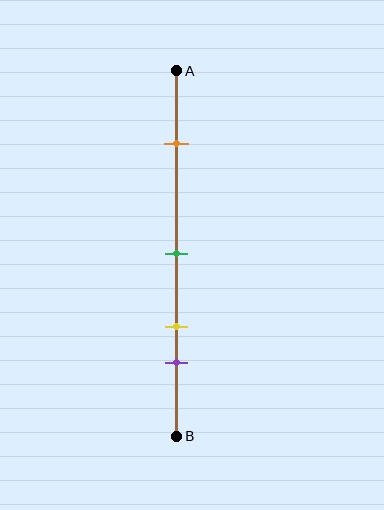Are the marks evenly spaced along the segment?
No, the marks are not evenly spaced.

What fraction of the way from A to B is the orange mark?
The orange mark is approximately 20% (0.2) of the way from A to B.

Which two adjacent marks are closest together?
The yellow and purple marks are the closest adjacent pair.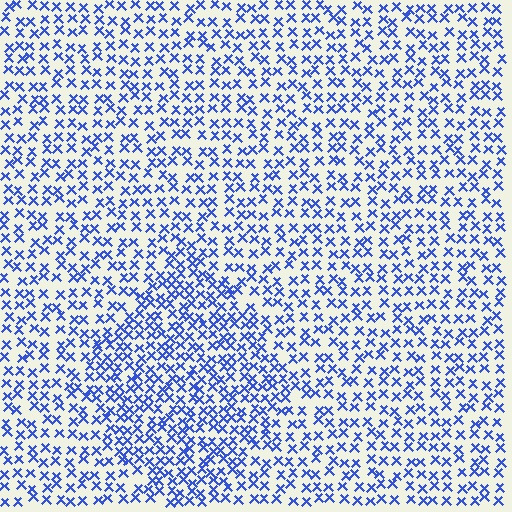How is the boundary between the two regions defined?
The boundary is defined by a change in element density (approximately 1.6x ratio). All elements are the same color, size, and shape.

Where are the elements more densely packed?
The elements are more densely packed inside the diamond boundary.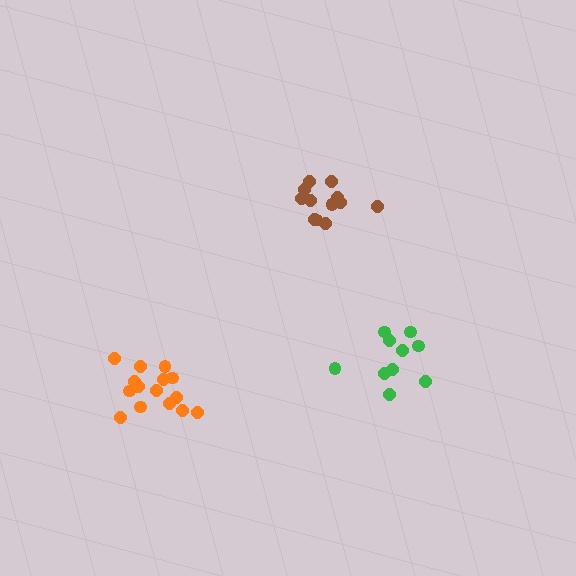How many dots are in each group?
Group 1: 15 dots, Group 2: 12 dots, Group 3: 10 dots (37 total).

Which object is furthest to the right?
The green cluster is rightmost.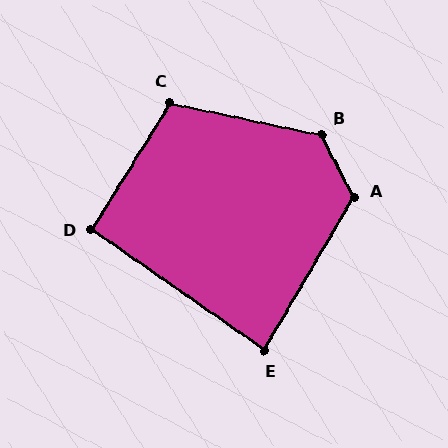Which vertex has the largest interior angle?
B, at approximately 129 degrees.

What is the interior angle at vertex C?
Approximately 110 degrees (obtuse).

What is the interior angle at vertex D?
Approximately 93 degrees (approximately right).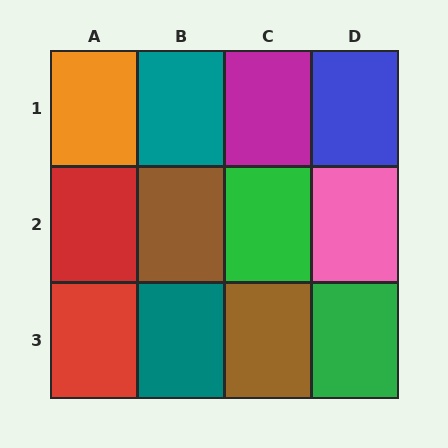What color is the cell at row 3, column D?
Green.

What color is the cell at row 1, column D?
Blue.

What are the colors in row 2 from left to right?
Red, brown, green, pink.